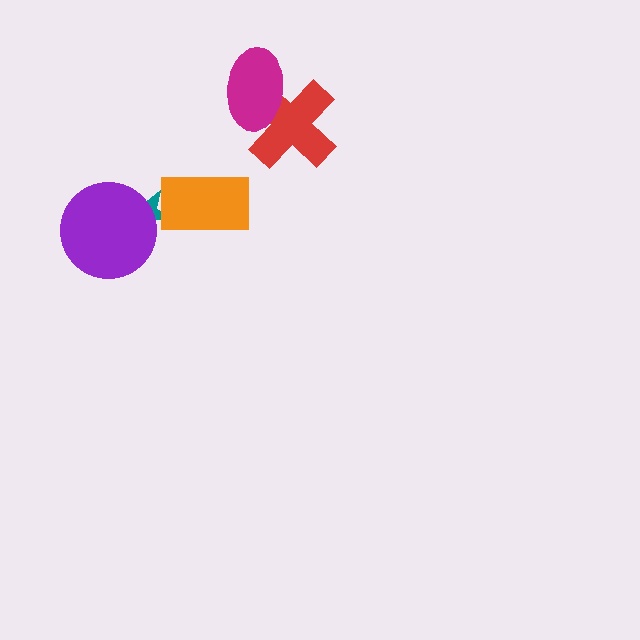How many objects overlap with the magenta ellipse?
1 object overlaps with the magenta ellipse.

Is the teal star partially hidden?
Yes, it is partially covered by another shape.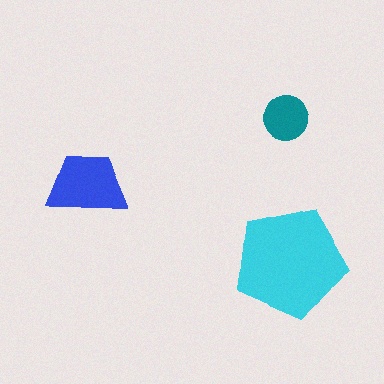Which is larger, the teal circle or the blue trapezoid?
The blue trapezoid.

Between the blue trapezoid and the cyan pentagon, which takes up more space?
The cyan pentagon.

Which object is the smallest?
The teal circle.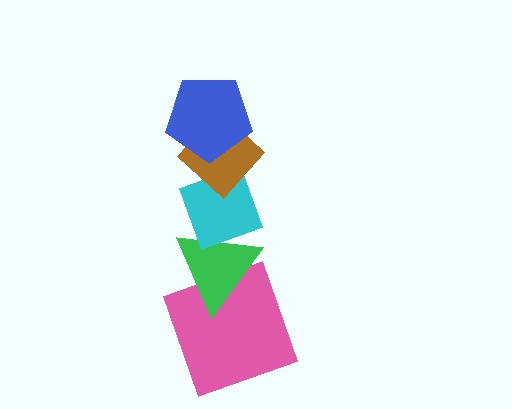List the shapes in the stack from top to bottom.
From top to bottom: the blue pentagon, the brown diamond, the cyan diamond, the green triangle, the pink square.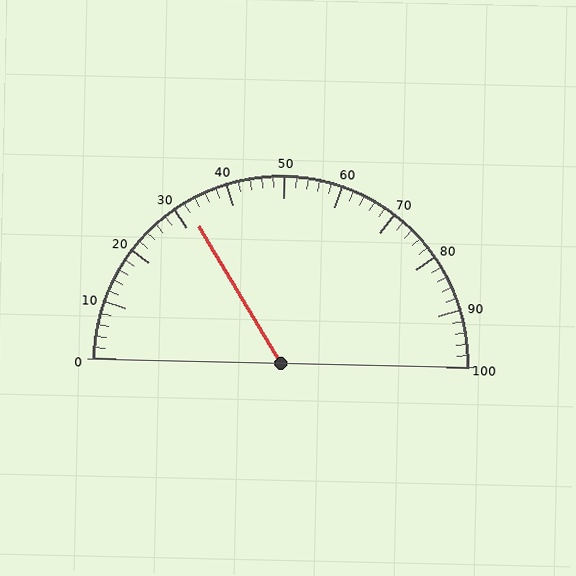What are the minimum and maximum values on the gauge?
The gauge ranges from 0 to 100.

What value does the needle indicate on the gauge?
The needle indicates approximately 32.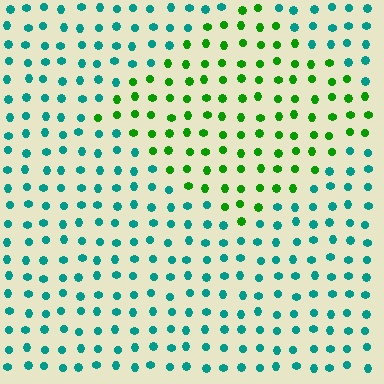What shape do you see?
I see a diamond.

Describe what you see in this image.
The image is filled with small teal elements in a uniform arrangement. A diamond-shaped region is visible where the elements are tinted to a slightly different hue, forming a subtle color boundary.